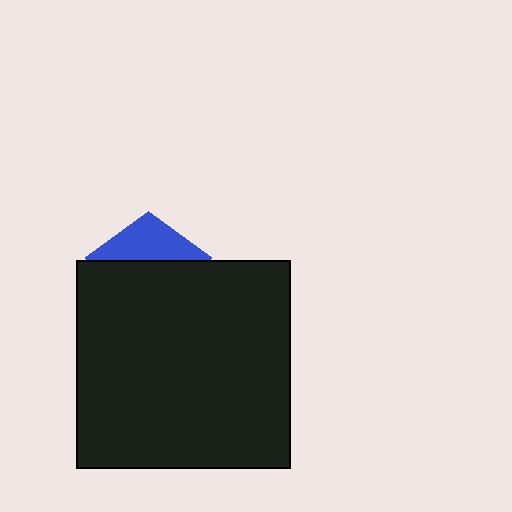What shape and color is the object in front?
The object in front is a black rectangle.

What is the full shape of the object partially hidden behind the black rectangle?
The partially hidden object is a blue pentagon.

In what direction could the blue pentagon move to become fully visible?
The blue pentagon could move up. That would shift it out from behind the black rectangle entirely.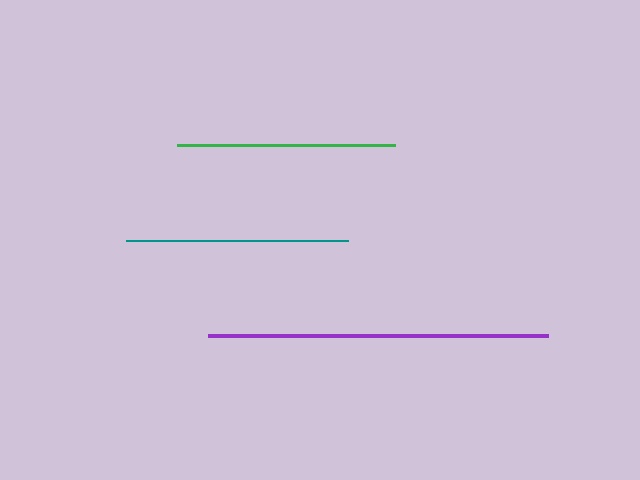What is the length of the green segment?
The green segment is approximately 218 pixels long.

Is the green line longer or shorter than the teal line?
The teal line is longer than the green line.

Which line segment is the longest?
The purple line is the longest at approximately 339 pixels.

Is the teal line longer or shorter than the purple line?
The purple line is longer than the teal line.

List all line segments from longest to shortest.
From longest to shortest: purple, teal, green.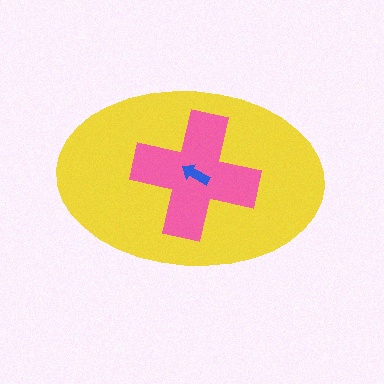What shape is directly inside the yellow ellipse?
The pink cross.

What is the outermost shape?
The yellow ellipse.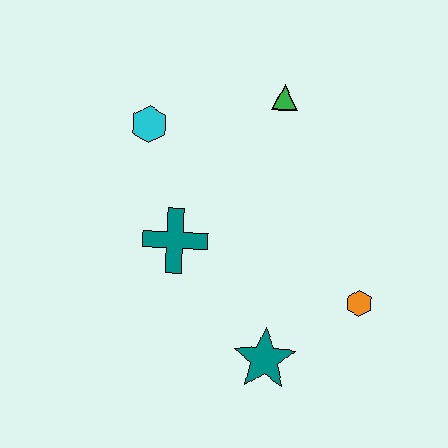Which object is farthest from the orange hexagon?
The cyan hexagon is farthest from the orange hexagon.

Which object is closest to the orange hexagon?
The teal star is closest to the orange hexagon.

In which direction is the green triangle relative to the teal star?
The green triangle is above the teal star.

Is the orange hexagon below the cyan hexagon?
Yes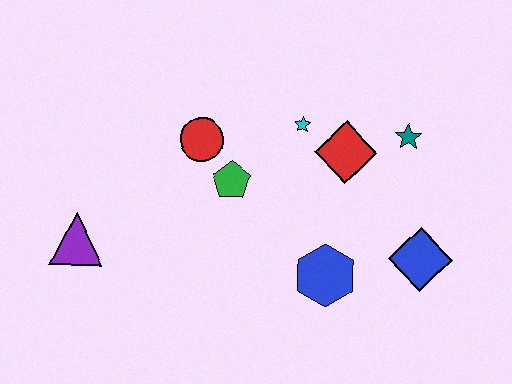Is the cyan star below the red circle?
No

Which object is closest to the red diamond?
The cyan star is closest to the red diamond.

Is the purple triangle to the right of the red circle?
No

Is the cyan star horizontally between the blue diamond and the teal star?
No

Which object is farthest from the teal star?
The purple triangle is farthest from the teal star.